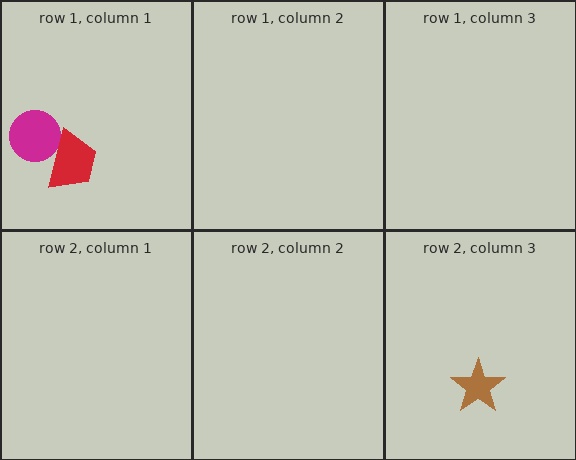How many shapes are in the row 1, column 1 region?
2.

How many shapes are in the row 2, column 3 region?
1.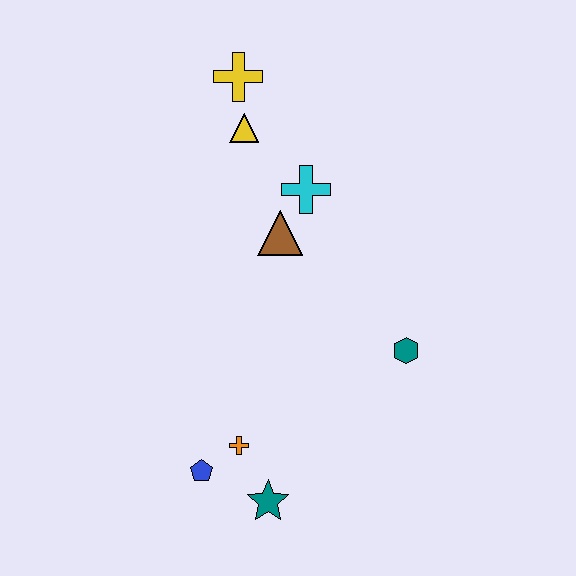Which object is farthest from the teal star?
The yellow cross is farthest from the teal star.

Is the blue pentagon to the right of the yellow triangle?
No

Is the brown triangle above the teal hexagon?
Yes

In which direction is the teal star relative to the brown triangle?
The teal star is below the brown triangle.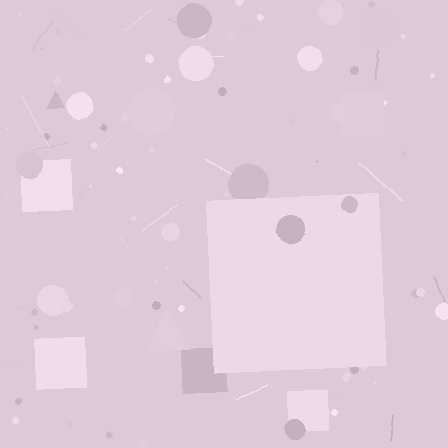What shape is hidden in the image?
A square is hidden in the image.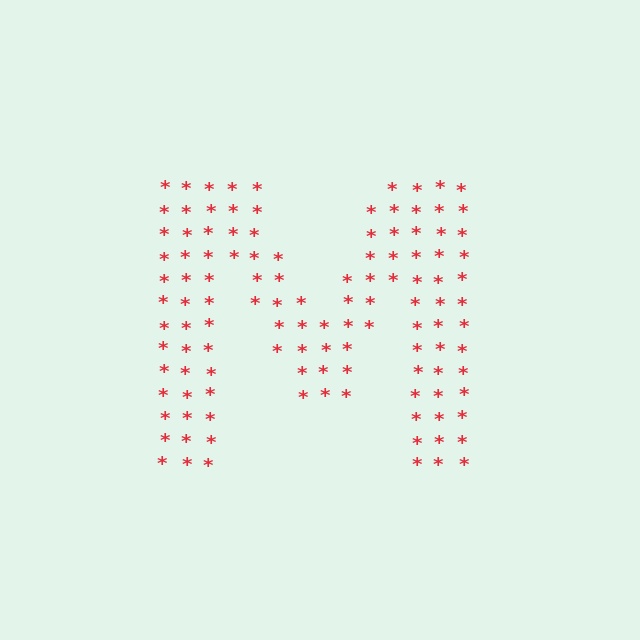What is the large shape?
The large shape is the letter M.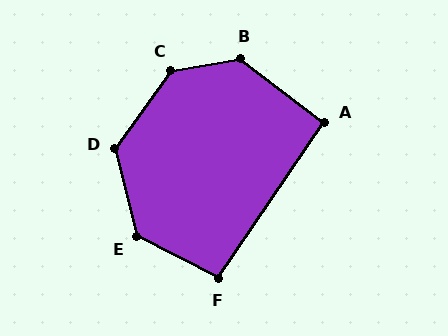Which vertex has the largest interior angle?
C, at approximately 136 degrees.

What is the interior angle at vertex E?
Approximately 131 degrees (obtuse).